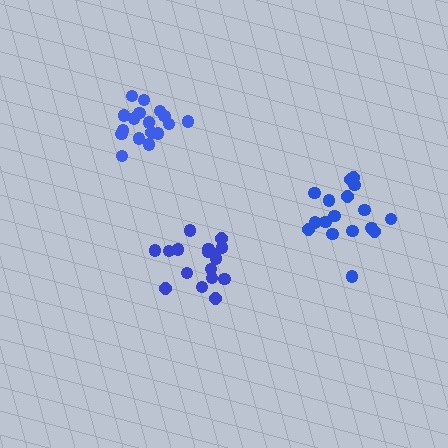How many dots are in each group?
Group 1: 17 dots, Group 2: 17 dots, Group 3: 17 dots (51 total).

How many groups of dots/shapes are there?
There are 3 groups.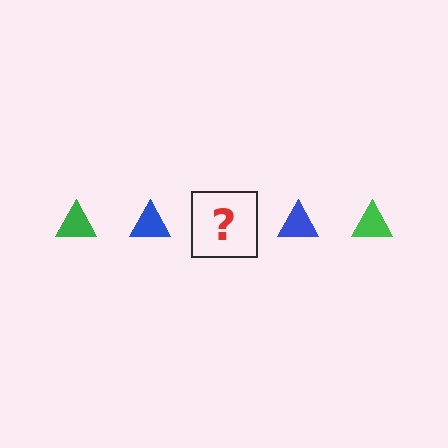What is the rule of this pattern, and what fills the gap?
The rule is that the pattern cycles through green, blue triangles. The gap should be filled with a green triangle.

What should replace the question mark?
The question mark should be replaced with a green triangle.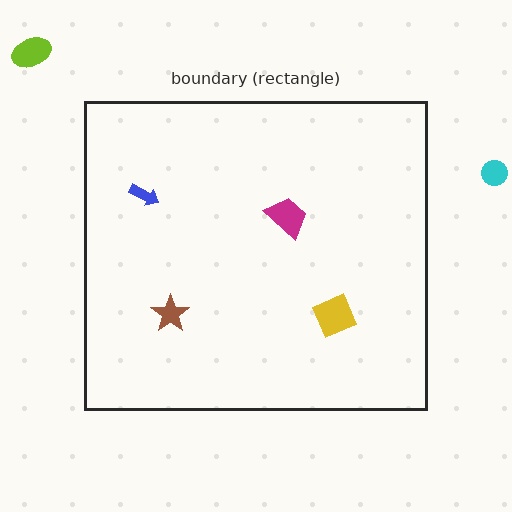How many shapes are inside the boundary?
4 inside, 2 outside.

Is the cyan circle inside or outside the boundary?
Outside.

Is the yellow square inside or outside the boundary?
Inside.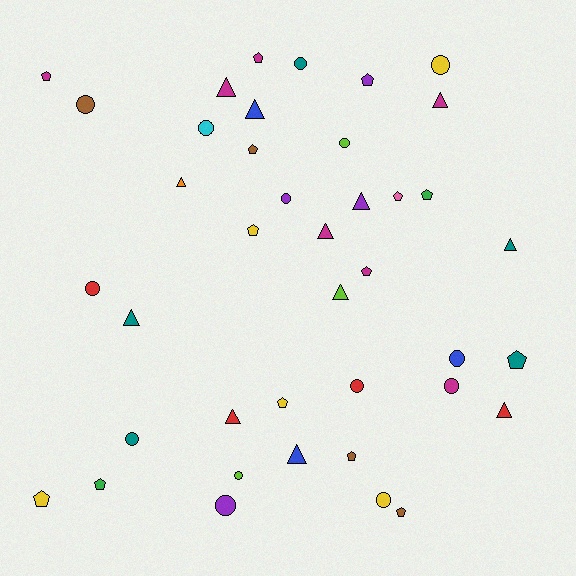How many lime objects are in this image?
There are 3 lime objects.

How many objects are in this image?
There are 40 objects.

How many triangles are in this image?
There are 12 triangles.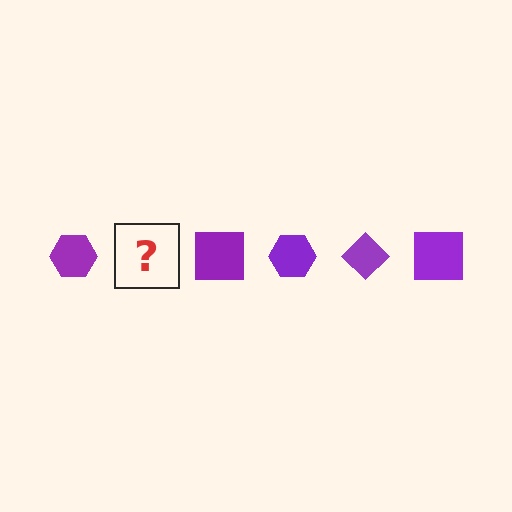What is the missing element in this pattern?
The missing element is a purple diamond.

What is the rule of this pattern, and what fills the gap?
The rule is that the pattern cycles through hexagon, diamond, square shapes in purple. The gap should be filled with a purple diamond.